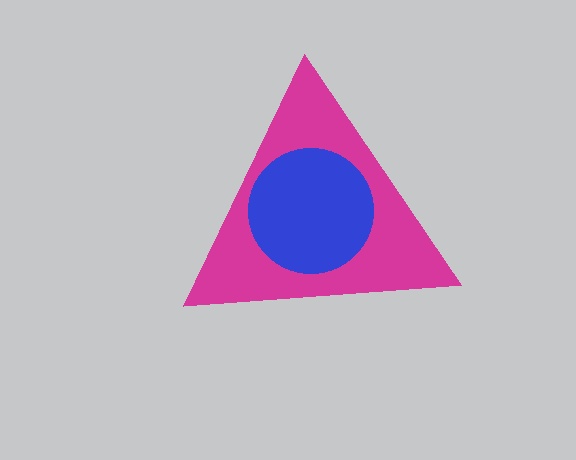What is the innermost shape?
The blue circle.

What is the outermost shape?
The magenta triangle.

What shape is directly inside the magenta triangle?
The blue circle.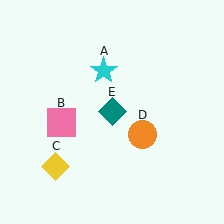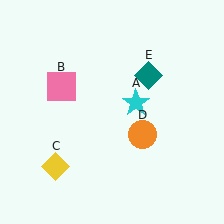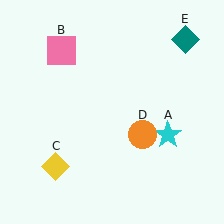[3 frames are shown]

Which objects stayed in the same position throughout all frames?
Yellow diamond (object C) and orange circle (object D) remained stationary.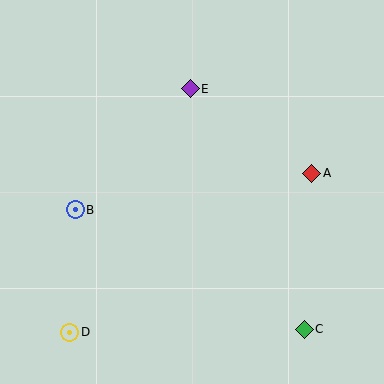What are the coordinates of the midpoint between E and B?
The midpoint between E and B is at (133, 149).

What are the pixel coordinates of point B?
Point B is at (75, 210).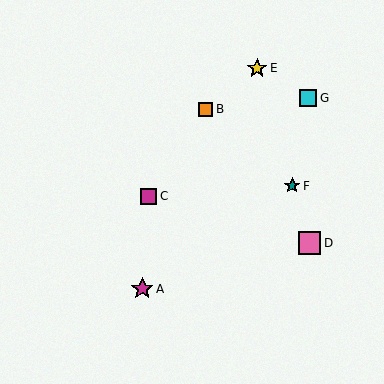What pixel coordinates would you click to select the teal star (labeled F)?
Click at (292, 186) to select the teal star F.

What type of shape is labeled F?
Shape F is a teal star.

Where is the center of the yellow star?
The center of the yellow star is at (257, 68).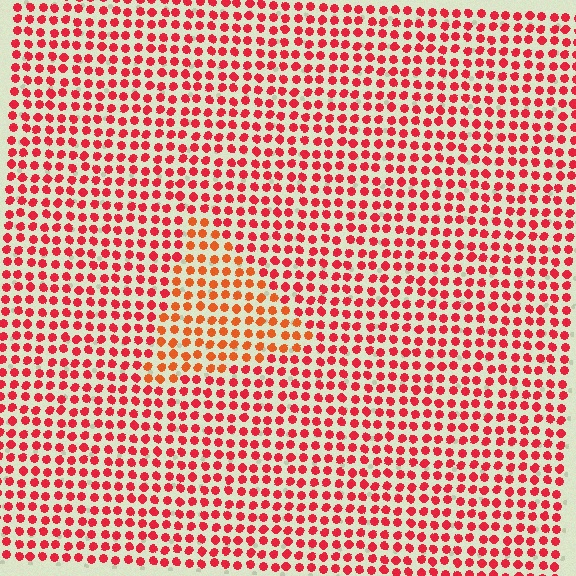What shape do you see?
I see a triangle.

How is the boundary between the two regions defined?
The boundary is defined purely by a slight shift in hue (about 26 degrees). Spacing, size, and orientation are identical on both sides.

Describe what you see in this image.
The image is filled with small red elements in a uniform arrangement. A triangle-shaped region is visible where the elements are tinted to a slightly different hue, forming a subtle color boundary.